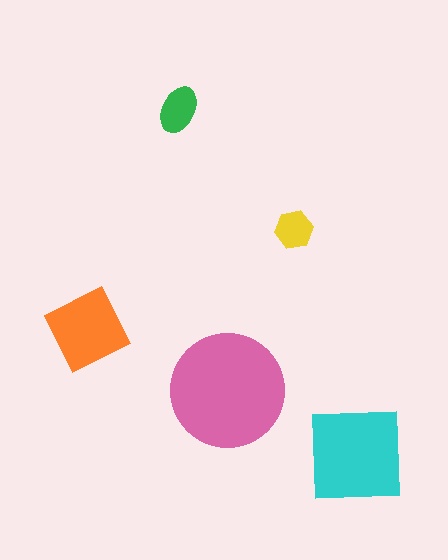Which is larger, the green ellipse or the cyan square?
The cyan square.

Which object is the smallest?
The yellow hexagon.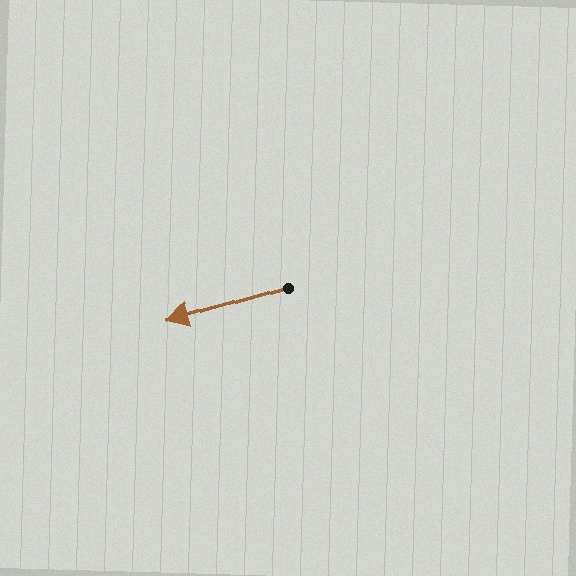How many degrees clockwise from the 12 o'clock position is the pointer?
Approximately 254 degrees.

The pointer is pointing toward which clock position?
Roughly 8 o'clock.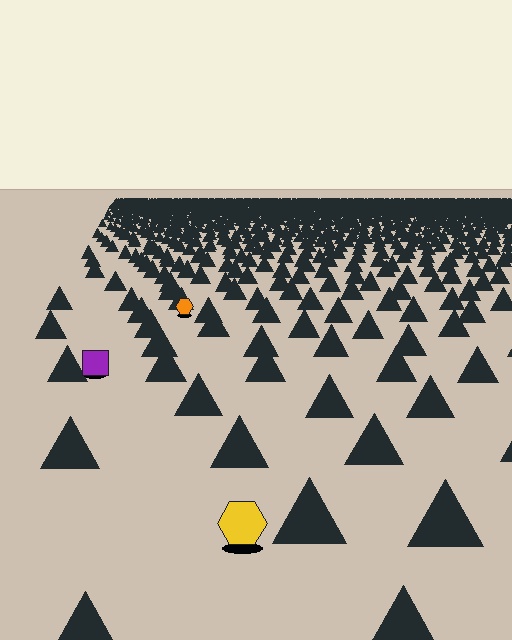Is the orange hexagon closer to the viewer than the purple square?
No. The purple square is closer — you can tell from the texture gradient: the ground texture is coarser near it.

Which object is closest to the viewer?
The yellow hexagon is closest. The texture marks near it are larger and more spread out.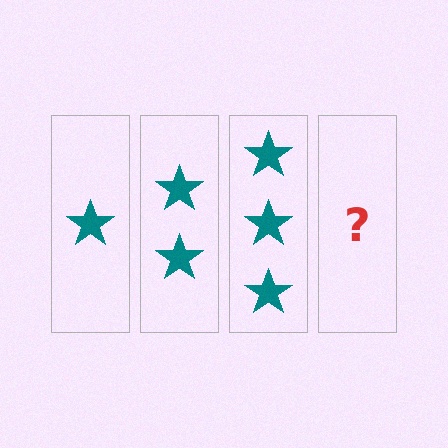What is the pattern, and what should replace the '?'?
The pattern is that each step adds one more star. The '?' should be 4 stars.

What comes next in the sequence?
The next element should be 4 stars.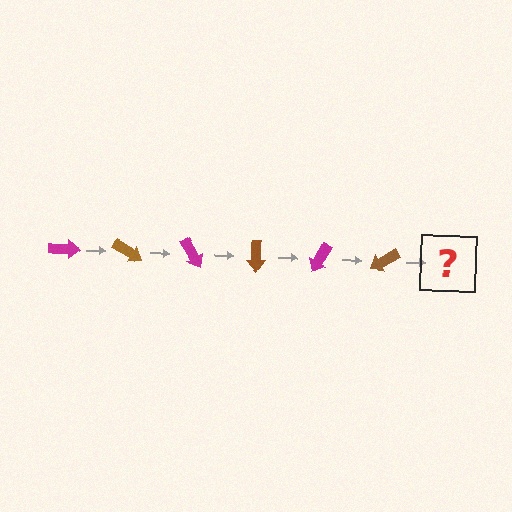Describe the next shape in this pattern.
It should be a magenta arrow, rotated 180 degrees from the start.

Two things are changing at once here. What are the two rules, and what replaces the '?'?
The two rules are that it rotates 30 degrees each step and the color cycles through magenta and brown. The '?' should be a magenta arrow, rotated 180 degrees from the start.